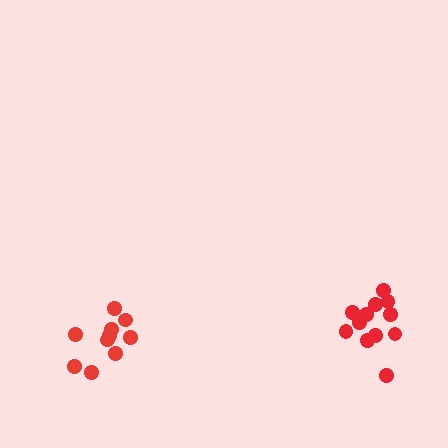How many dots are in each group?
Group 1: 10 dots, Group 2: 12 dots (22 total).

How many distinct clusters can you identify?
There are 2 distinct clusters.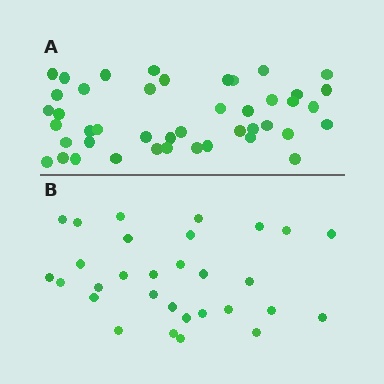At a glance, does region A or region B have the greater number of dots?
Region A (the top region) has more dots.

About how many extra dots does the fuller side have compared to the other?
Region A has approximately 15 more dots than region B.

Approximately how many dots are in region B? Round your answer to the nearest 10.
About 30 dots.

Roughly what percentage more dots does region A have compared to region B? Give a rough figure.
About 45% more.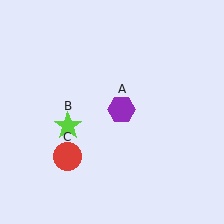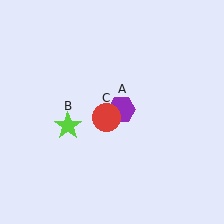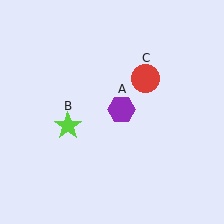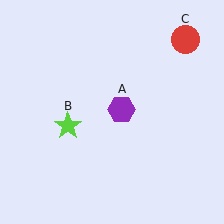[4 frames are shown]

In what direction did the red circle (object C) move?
The red circle (object C) moved up and to the right.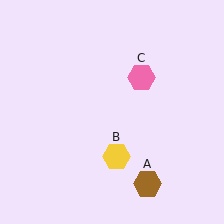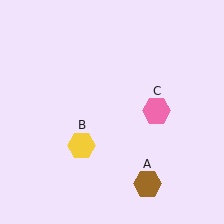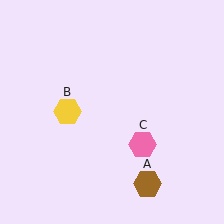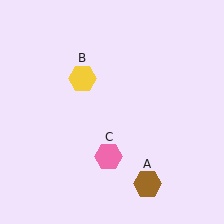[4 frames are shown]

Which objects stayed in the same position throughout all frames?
Brown hexagon (object A) remained stationary.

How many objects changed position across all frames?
2 objects changed position: yellow hexagon (object B), pink hexagon (object C).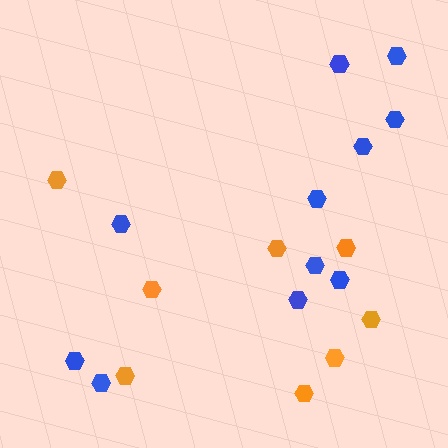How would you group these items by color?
There are 2 groups: one group of blue hexagons (11) and one group of orange hexagons (8).